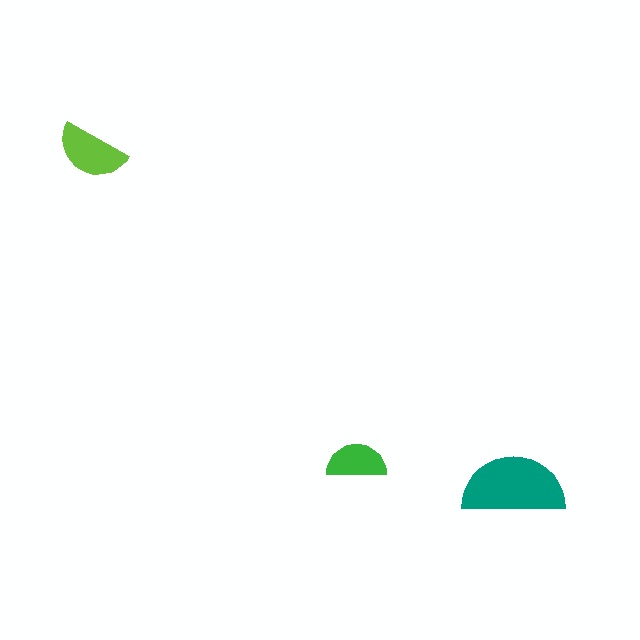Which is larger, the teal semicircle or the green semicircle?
The teal one.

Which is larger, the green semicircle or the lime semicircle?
The lime one.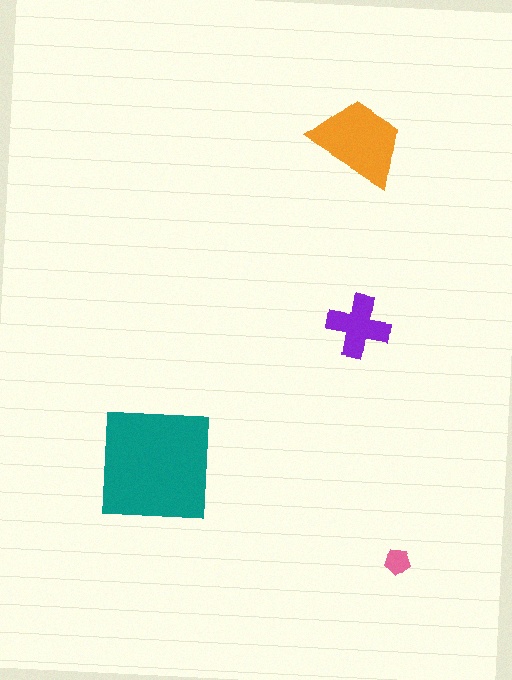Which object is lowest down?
The pink pentagon is bottommost.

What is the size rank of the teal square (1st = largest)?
1st.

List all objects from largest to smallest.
The teal square, the orange trapezoid, the purple cross, the pink pentagon.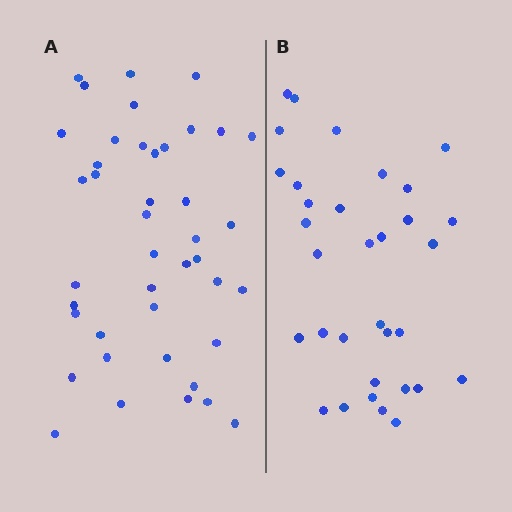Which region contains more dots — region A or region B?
Region A (the left region) has more dots.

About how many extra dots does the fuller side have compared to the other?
Region A has roughly 8 or so more dots than region B.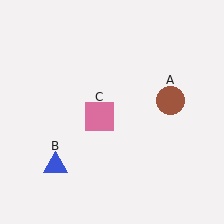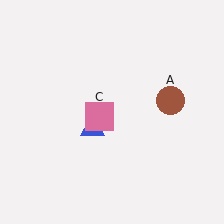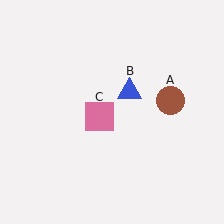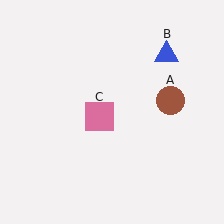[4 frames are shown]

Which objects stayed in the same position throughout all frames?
Brown circle (object A) and pink square (object C) remained stationary.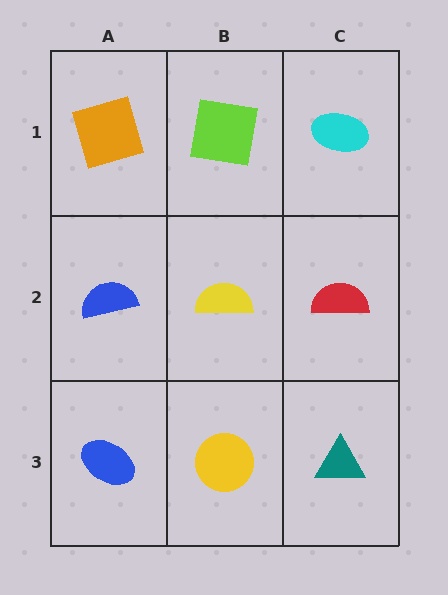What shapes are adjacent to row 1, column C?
A red semicircle (row 2, column C), a lime square (row 1, column B).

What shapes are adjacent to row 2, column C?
A cyan ellipse (row 1, column C), a teal triangle (row 3, column C), a yellow semicircle (row 2, column B).